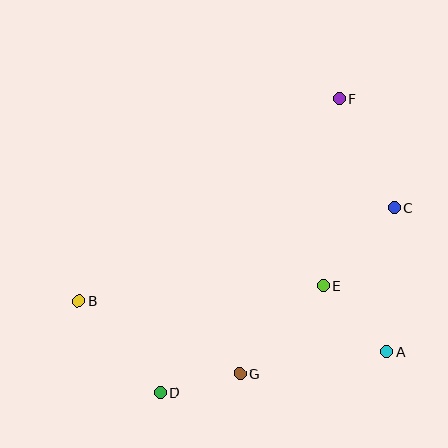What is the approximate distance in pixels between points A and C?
The distance between A and C is approximately 144 pixels.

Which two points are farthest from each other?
Points D and F are farthest from each other.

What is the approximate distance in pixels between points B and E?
The distance between B and E is approximately 245 pixels.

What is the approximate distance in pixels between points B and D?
The distance between B and D is approximately 123 pixels.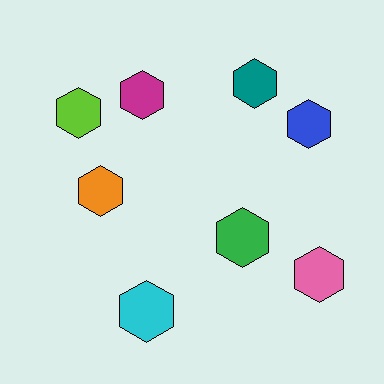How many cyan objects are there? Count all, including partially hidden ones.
There is 1 cyan object.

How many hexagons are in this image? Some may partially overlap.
There are 8 hexagons.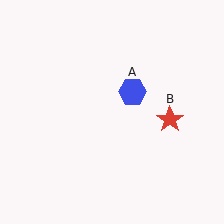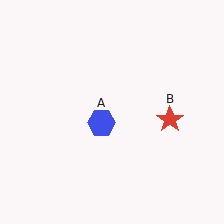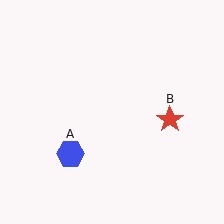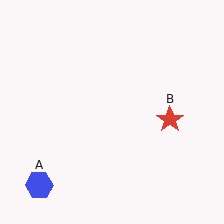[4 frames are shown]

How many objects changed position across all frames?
1 object changed position: blue hexagon (object A).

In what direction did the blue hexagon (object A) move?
The blue hexagon (object A) moved down and to the left.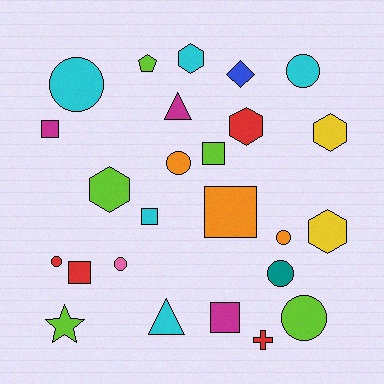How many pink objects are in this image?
There is 1 pink object.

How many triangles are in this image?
There are 2 triangles.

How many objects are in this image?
There are 25 objects.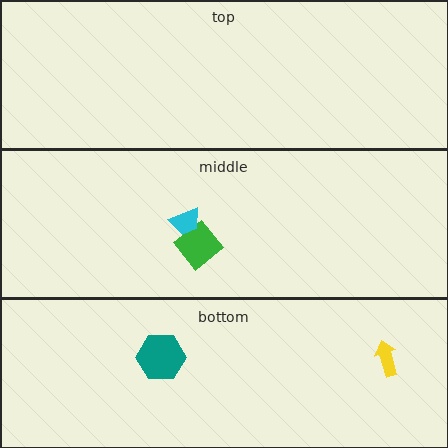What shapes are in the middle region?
The green diamond, the cyan trapezoid.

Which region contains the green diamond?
The middle region.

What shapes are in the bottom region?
The teal hexagon, the yellow arrow.